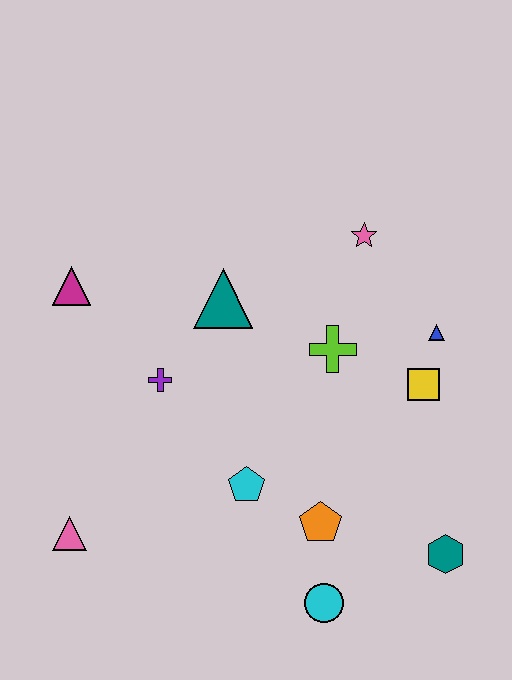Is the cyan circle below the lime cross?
Yes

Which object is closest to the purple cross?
The teal triangle is closest to the purple cross.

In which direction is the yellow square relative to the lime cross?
The yellow square is to the right of the lime cross.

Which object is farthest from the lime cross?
The pink triangle is farthest from the lime cross.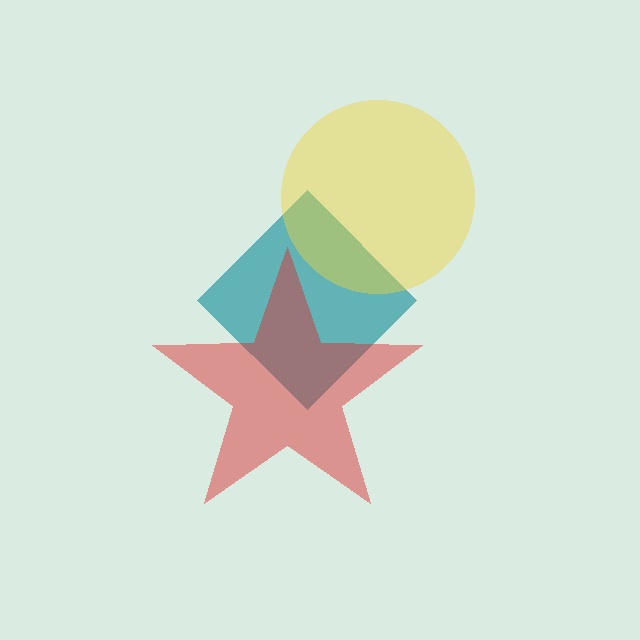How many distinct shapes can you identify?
There are 3 distinct shapes: a teal diamond, a red star, a yellow circle.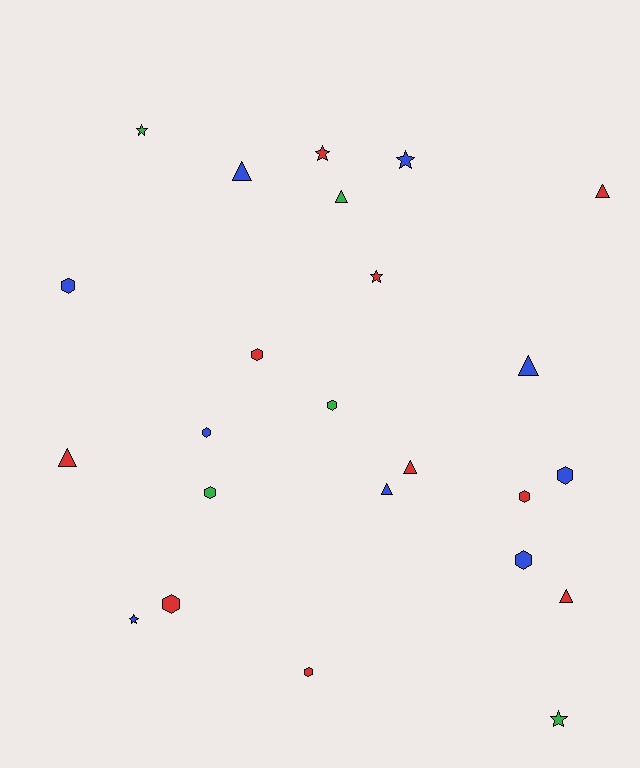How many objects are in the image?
There are 24 objects.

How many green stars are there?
There are 2 green stars.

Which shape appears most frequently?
Hexagon, with 10 objects.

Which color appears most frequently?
Red, with 10 objects.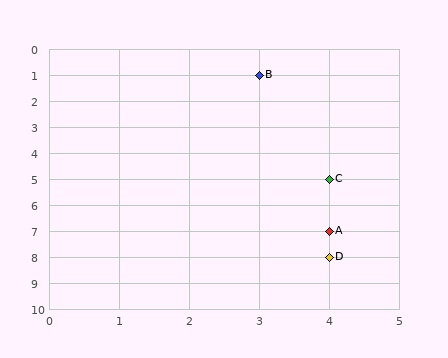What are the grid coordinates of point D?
Point D is at grid coordinates (4, 8).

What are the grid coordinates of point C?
Point C is at grid coordinates (4, 5).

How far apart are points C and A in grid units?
Points C and A are 2 rows apart.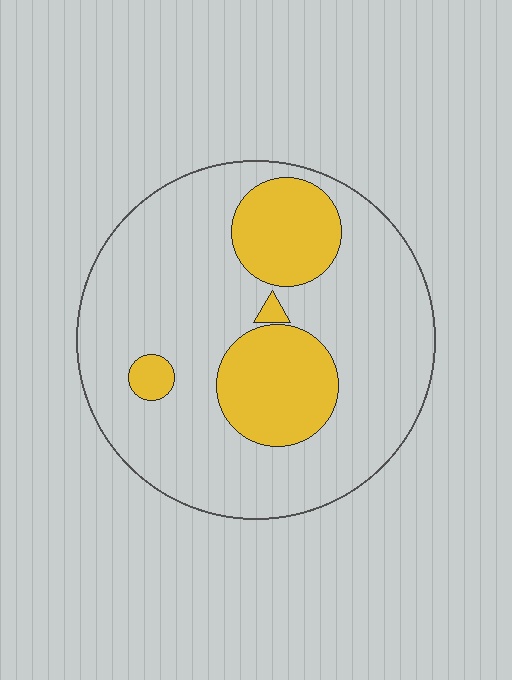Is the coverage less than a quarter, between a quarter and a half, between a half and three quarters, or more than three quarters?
Less than a quarter.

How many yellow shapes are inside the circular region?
4.